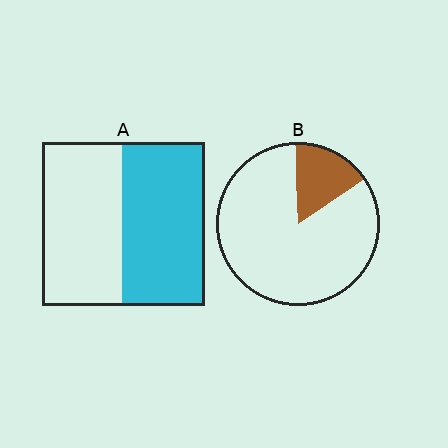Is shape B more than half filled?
No.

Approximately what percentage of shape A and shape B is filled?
A is approximately 50% and B is approximately 15%.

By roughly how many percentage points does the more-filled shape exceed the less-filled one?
By roughly 35 percentage points (A over B).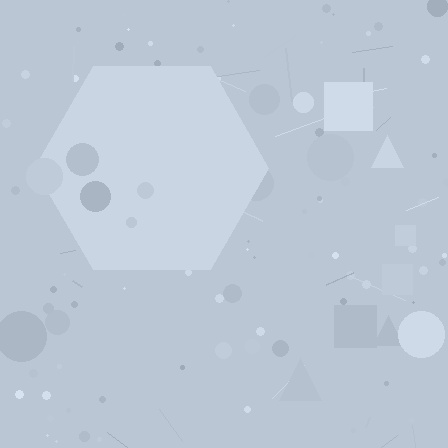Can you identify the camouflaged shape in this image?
The camouflaged shape is a hexagon.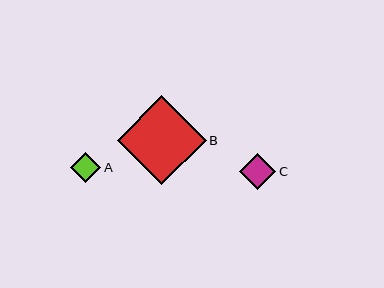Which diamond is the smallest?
Diamond A is the smallest with a size of approximately 30 pixels.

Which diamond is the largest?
Diamond B is the largest with a size of approximately 89 pixels.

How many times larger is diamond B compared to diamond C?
Diamond B is approximately 2.5 times the size of diamond C.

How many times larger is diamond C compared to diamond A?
Diamond C is approximately 1.2 times the size of diamond A.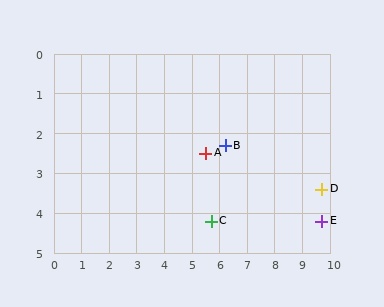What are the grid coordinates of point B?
Point B is at approximately (6.2, 2.3).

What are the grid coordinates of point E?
Point E is at approximately (9.7, 4.2).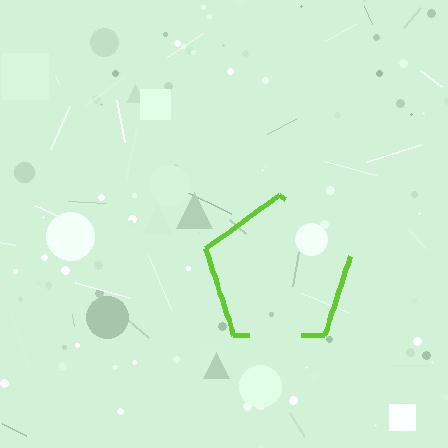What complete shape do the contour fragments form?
The contour fragments form a pentagon.